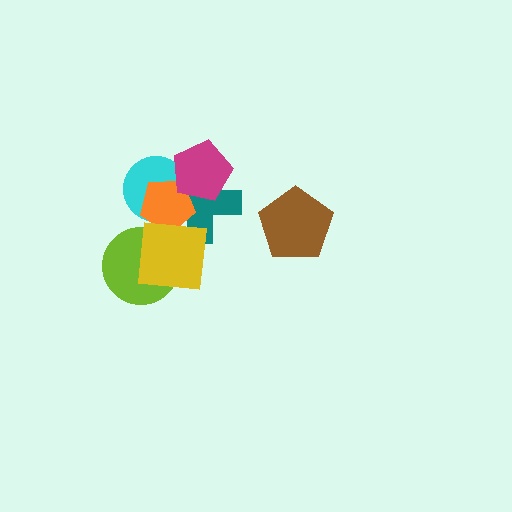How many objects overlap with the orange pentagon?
4 objects overlap with the orange pentagon.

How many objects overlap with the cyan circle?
3 objects overlap with the cyan circle.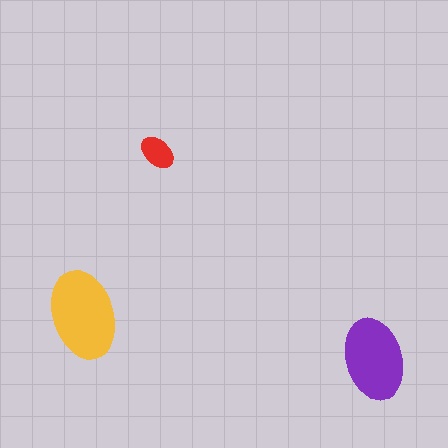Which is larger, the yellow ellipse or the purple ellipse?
The yellow one.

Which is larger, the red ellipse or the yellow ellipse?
The yellow one.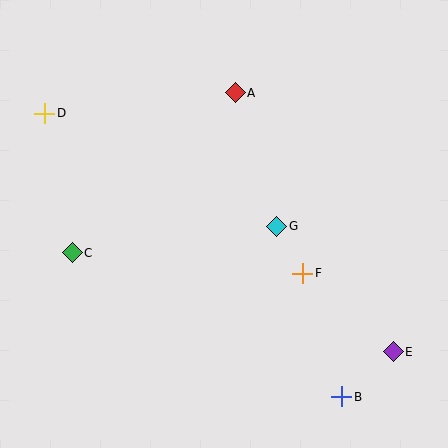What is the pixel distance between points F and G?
The distance between F and G is 54 pixels.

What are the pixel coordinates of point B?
Point B is at (342, 397).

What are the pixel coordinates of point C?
Point C is at (72, 253).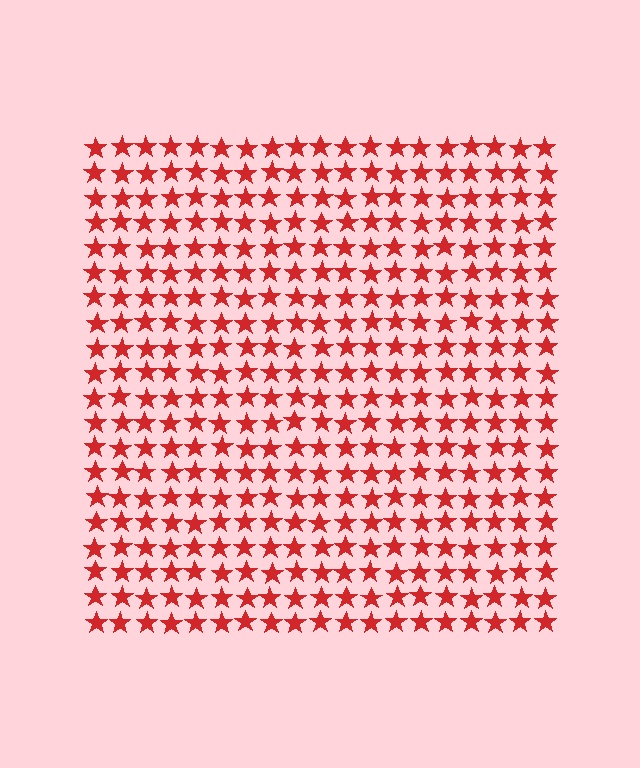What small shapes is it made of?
It is made of small stars.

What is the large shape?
The large shape is a square.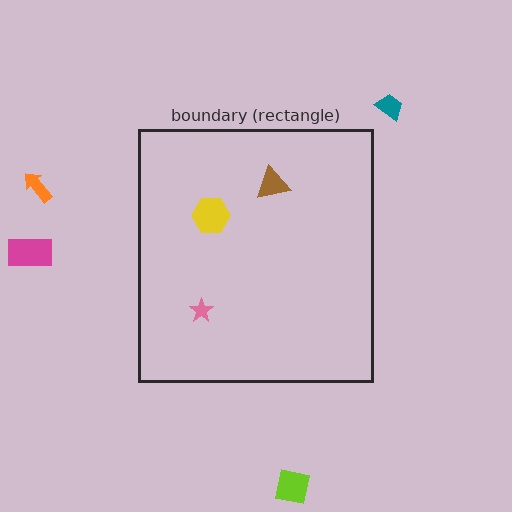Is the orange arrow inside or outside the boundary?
Outside.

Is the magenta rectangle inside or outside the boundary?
Outside.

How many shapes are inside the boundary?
3 inside, 4 outside.